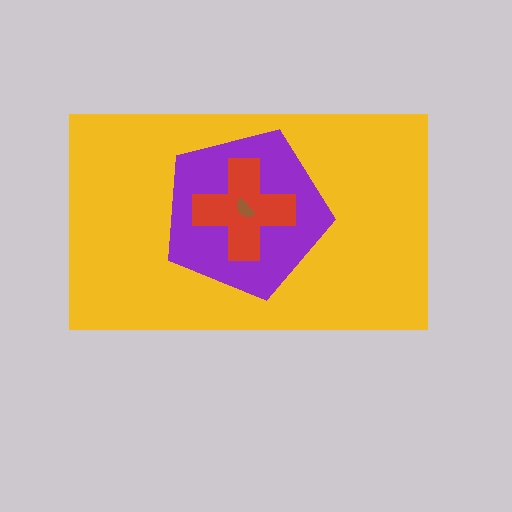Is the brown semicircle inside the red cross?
Yes.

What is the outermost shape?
The yellow rectangle.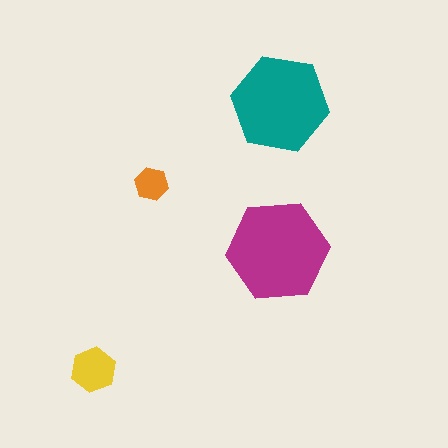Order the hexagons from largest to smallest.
the magenta one, the teal one, the yellow one, the orange one.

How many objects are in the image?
There are 4 objects in the image.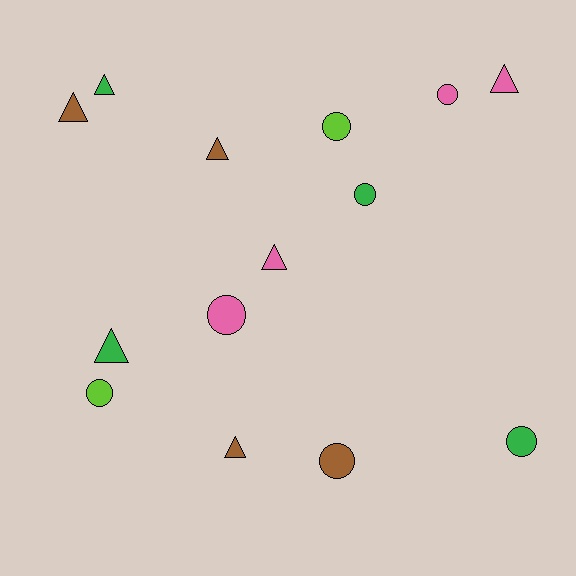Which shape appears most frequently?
Triangle, with 7 objects.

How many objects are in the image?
There are 14 objects.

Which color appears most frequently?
Brown, with 4 objects.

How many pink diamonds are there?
There are no pink diamonds.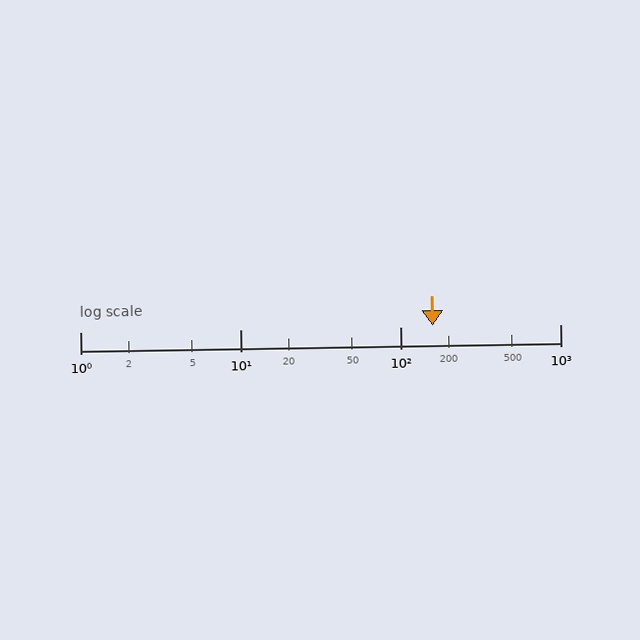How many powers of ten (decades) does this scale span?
The scale spans 3 decades, from 1 to 1000.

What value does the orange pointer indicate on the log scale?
The pointer indicates approximately 160.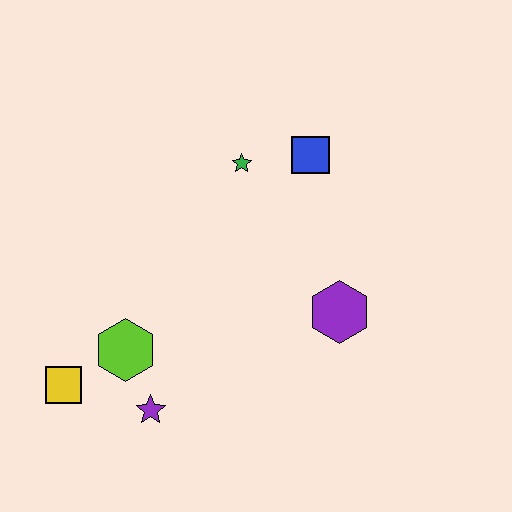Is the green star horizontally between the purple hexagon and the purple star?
Yes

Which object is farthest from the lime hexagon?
The blue square is farthest from the lime hexagon.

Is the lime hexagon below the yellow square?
No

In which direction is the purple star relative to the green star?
The purple star is below the green star.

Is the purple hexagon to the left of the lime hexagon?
No